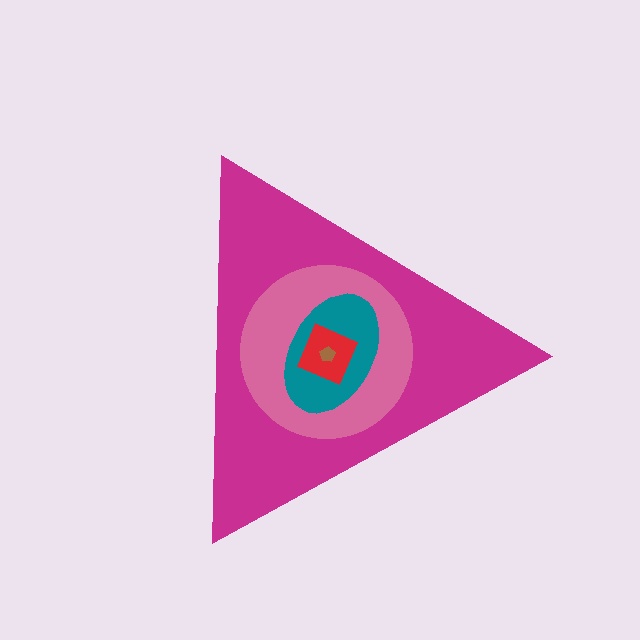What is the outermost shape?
The magenta triangle.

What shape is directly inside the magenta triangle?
The pink circle.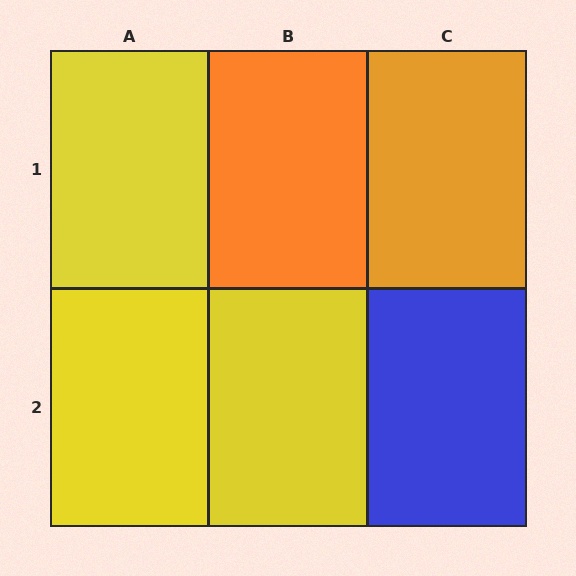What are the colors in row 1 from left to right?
Yellow, orange, orange.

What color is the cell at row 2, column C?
Blue.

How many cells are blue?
1 cell is blue.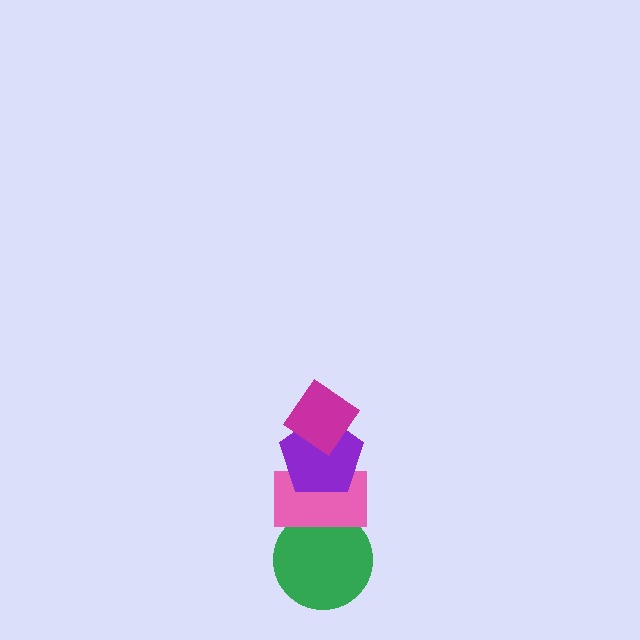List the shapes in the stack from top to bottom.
From top to bottom: the magenta diamond, the purple pentagon, the pink rectangle, the green circle.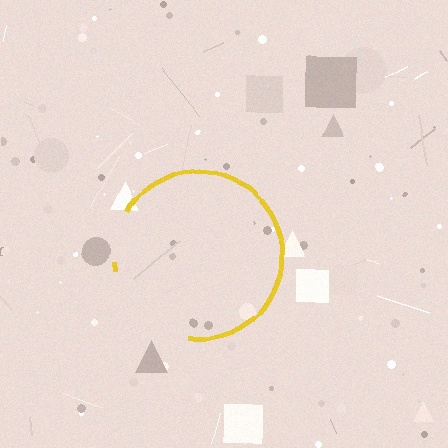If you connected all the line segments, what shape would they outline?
They would outline a circle.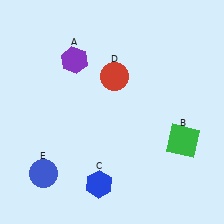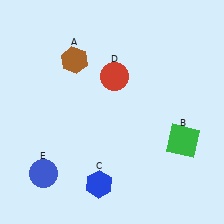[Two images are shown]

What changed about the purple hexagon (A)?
In Image 1, A is purple. In Image 2, it changed to brown.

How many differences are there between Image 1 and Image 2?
There is 1 difference between the two images.